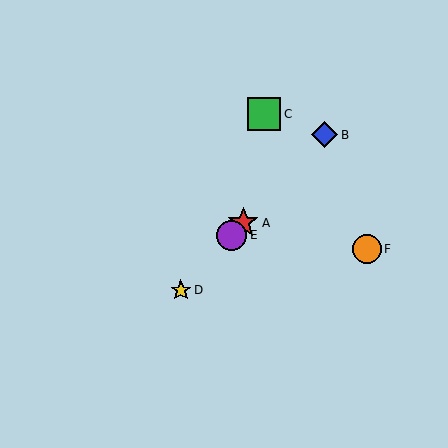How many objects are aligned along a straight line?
4 objects (A, B, D, E) are aligned along a straight line.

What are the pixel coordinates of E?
Object E is at (232, 235).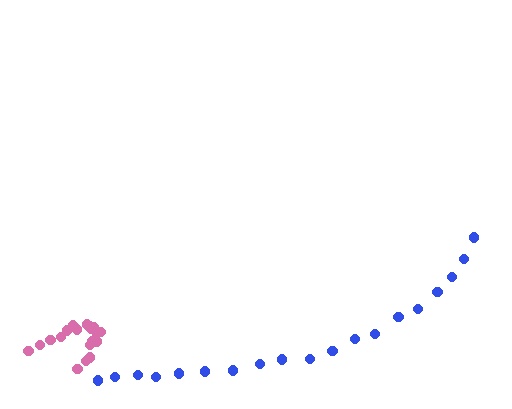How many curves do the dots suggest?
There are 2 distinct paths.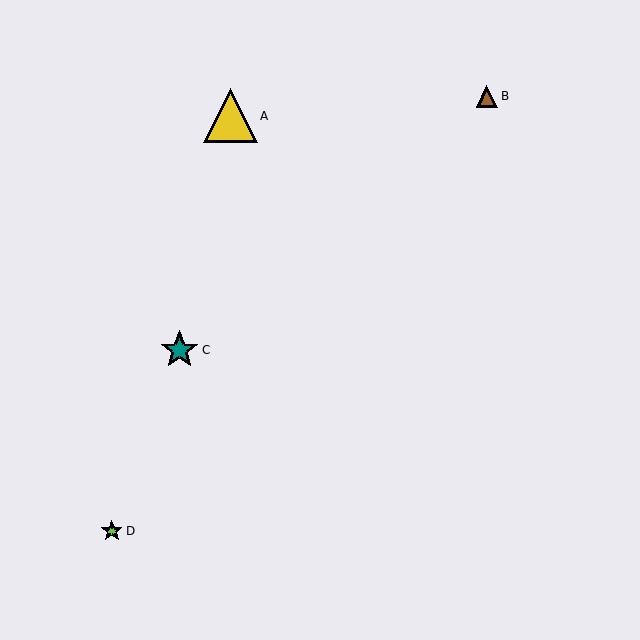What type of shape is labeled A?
Shape A is a yellow triangle.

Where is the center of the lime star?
The center of the lime star is at (112, 531).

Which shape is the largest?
The yellow triangle (labeled A) is the largest.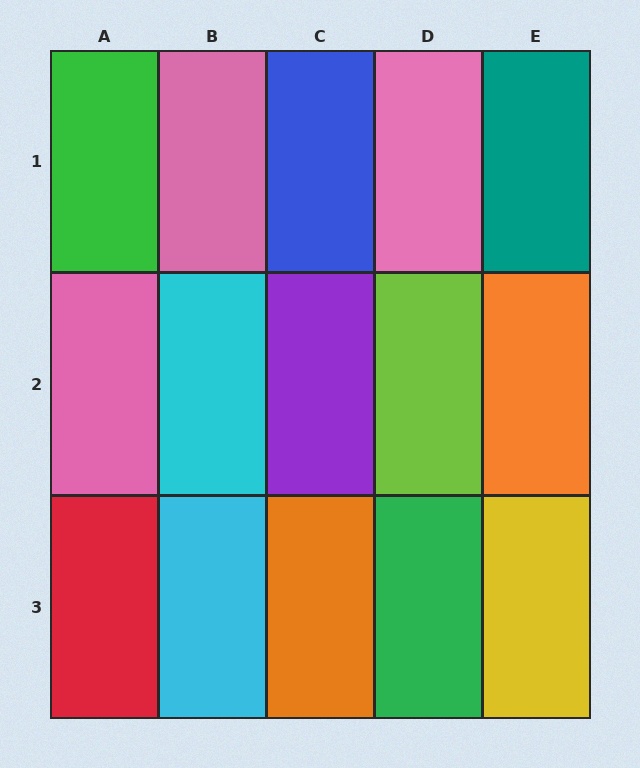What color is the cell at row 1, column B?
Pink.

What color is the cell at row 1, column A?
Green.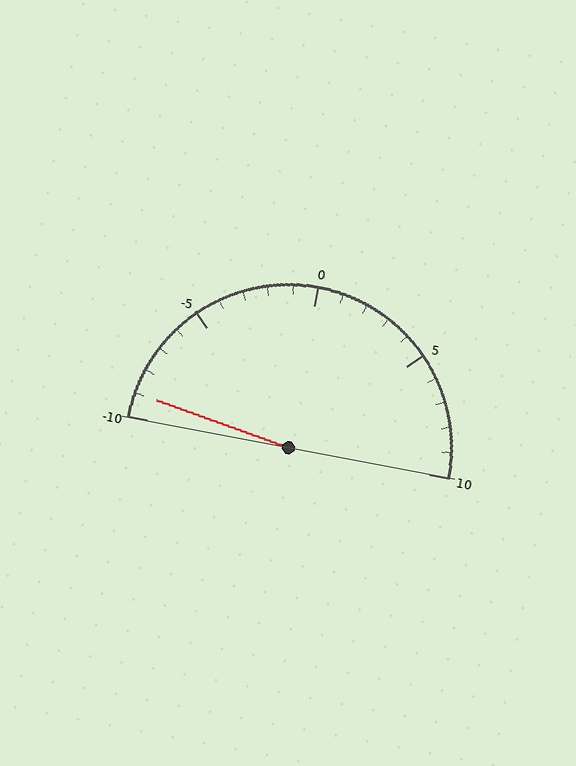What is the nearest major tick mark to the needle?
The nearest major tick mark is -10.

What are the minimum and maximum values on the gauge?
The gauge ranges from -10 to 10.